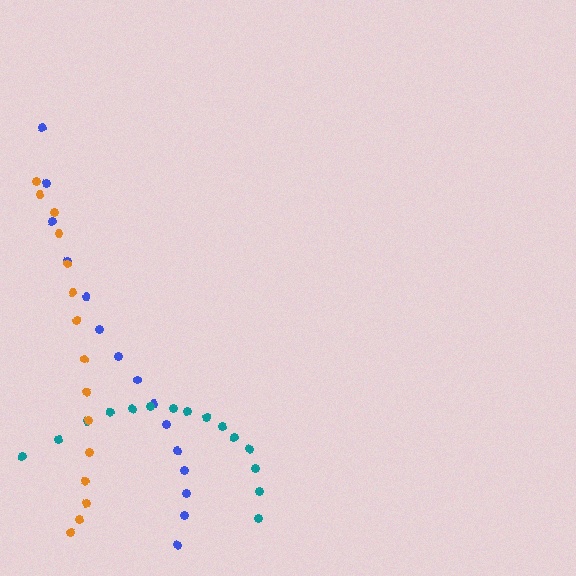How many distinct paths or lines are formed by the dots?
There are 3 distinct paths.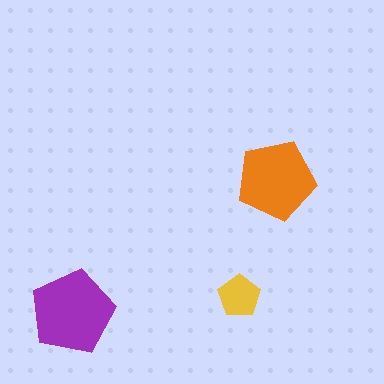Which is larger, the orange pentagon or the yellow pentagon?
The orange one.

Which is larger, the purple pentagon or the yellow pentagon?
The purple one.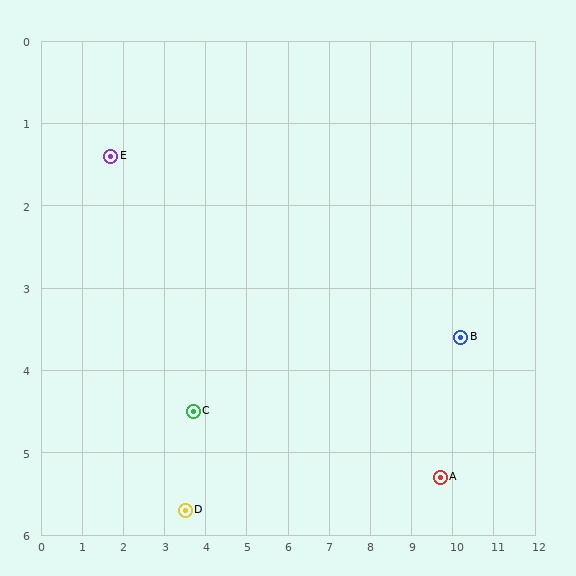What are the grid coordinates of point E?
Point E is at approximately (1.7, 1.4).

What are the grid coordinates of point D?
Point D is at approximately (3.5, 5.7).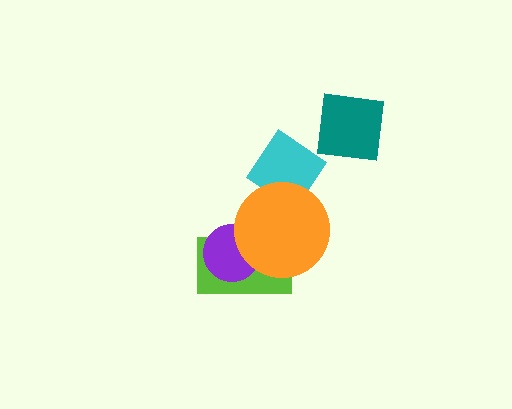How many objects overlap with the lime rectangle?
2 objects overlap with the lime rectangle.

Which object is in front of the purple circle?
The orange circle is in front of the purple circle.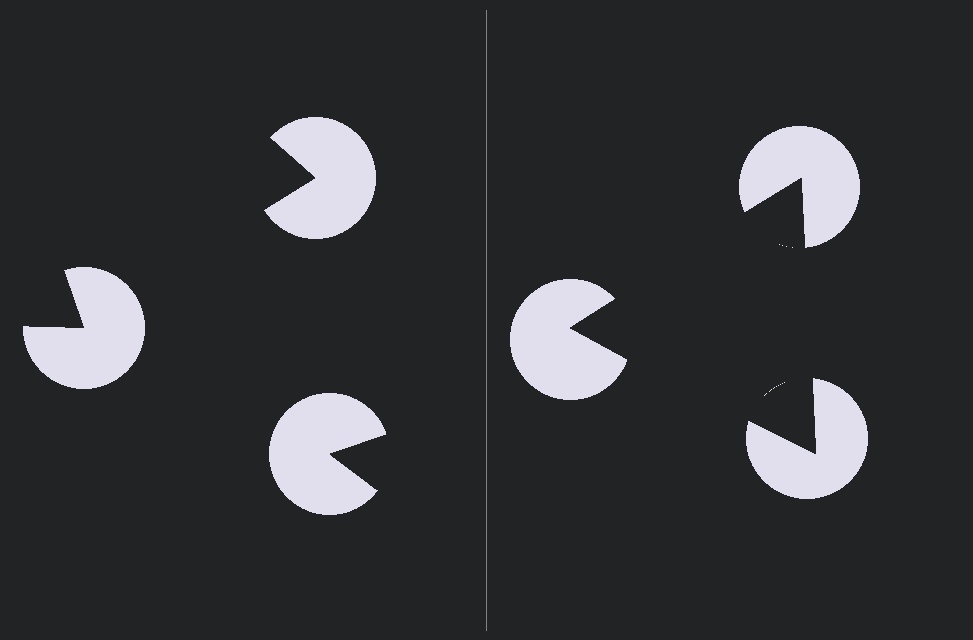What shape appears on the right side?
An illusory triangle.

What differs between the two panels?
The pac-man discs are positioned identically on both sides; only the wedge orientations differ. On the right they align to a triangle; on the left they are misaligned.